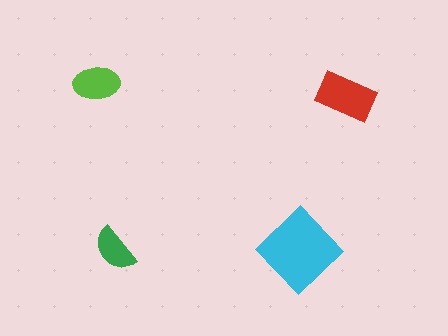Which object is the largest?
The cyan diamond.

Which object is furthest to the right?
The red rectangle is rightmost.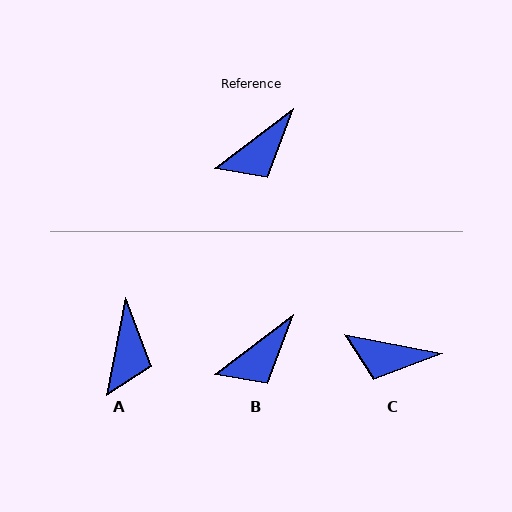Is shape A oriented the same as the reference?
No, it is off by about 41 degrees.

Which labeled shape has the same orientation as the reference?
B.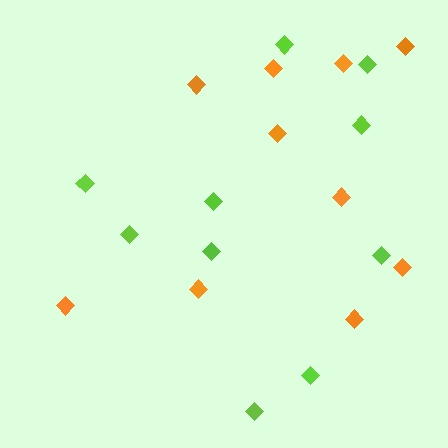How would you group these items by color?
There are 2 groups: one group of lime diamonds (10) and one group of orange diamonds (10).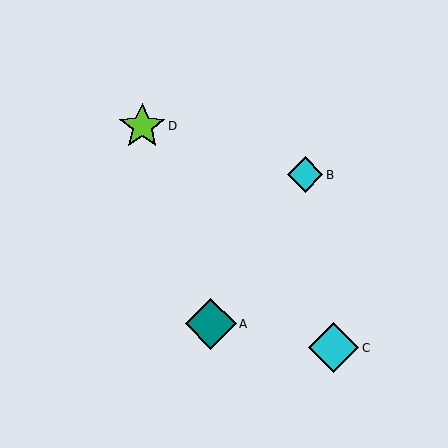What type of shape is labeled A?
Shape A is a teal diamond.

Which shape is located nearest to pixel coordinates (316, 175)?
The cyan diamond (labeled B) at (305, 175) is nearest to that location.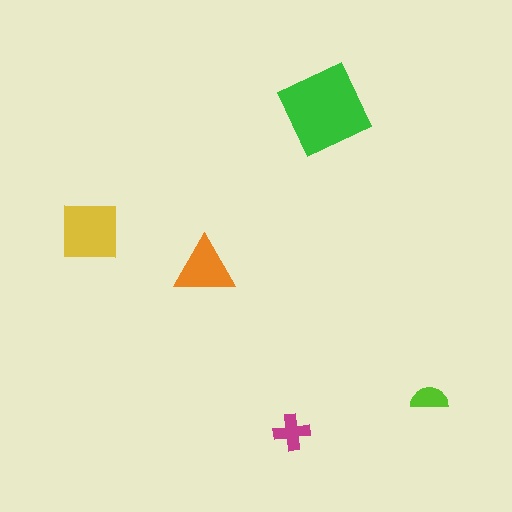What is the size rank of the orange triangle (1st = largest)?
3rd.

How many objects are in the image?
There are 5 objects in the image.